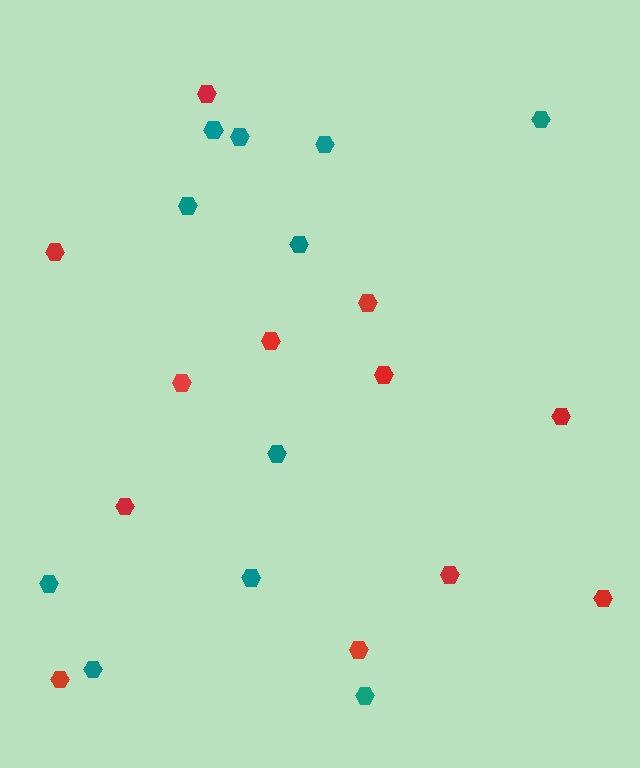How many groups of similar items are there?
There are 2 groups: one group of red hexagons (12) and one group of teal hexagons (11).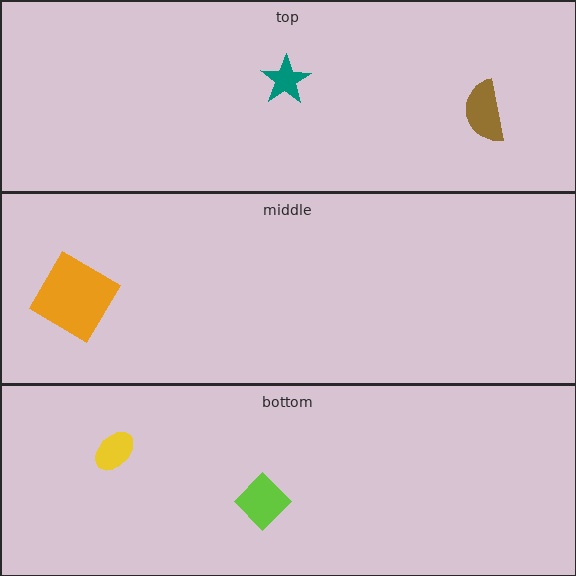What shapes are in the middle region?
The orange diamond.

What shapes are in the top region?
The teal star, the brown semicircle.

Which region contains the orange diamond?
The middle region.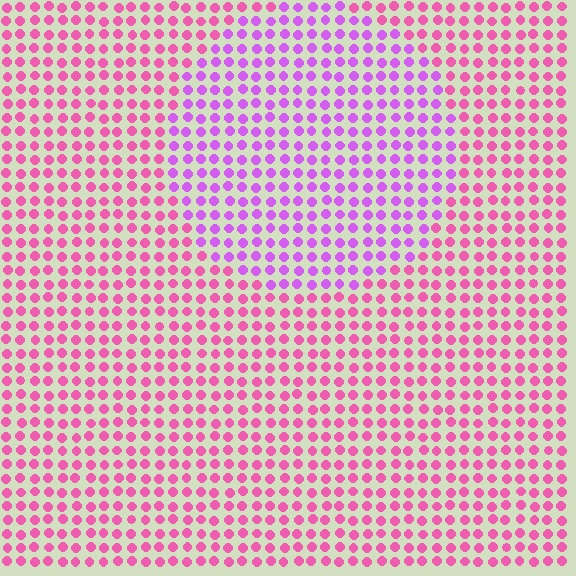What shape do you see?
I see a circle.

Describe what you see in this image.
The image is filled with small pink elements in a uniform arrangement. A circle-shaped region is visible where the elements are tinted to a slightly different hue, forming a subtle color boundary.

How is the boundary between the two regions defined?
The boundary is defined purely by a slight shift in hue (about 37 degrees). Spacing, size, and orientation are identical on both sides.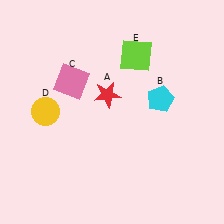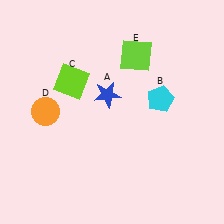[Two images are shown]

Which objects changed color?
A changed from red to blue. C changed from pink to lime. D changed from yellow to orange.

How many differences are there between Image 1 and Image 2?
There are 3 differences between the two images.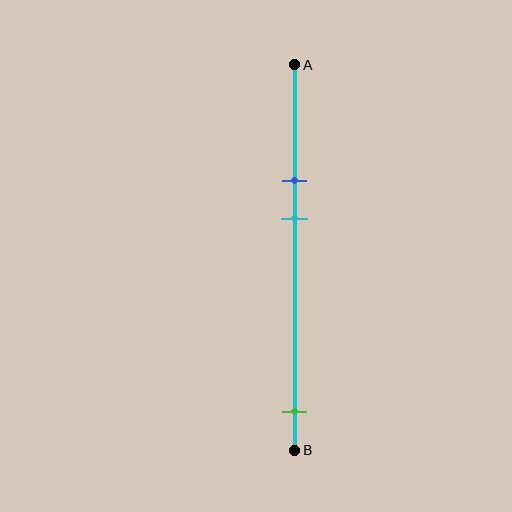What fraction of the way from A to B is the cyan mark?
The cyan mark is approximately 40% (0.4) of the way from A to B.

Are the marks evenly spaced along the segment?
No, the marks are not evenly spaced.